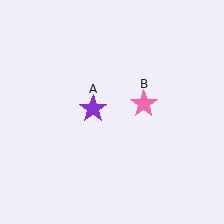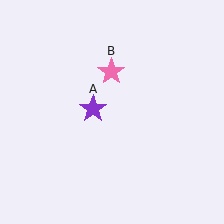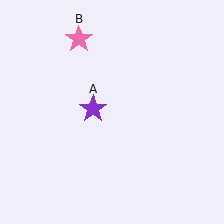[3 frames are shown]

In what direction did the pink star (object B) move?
The pink star (object B) moved up and to the left.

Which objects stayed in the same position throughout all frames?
Purple star (object A) remained stationary.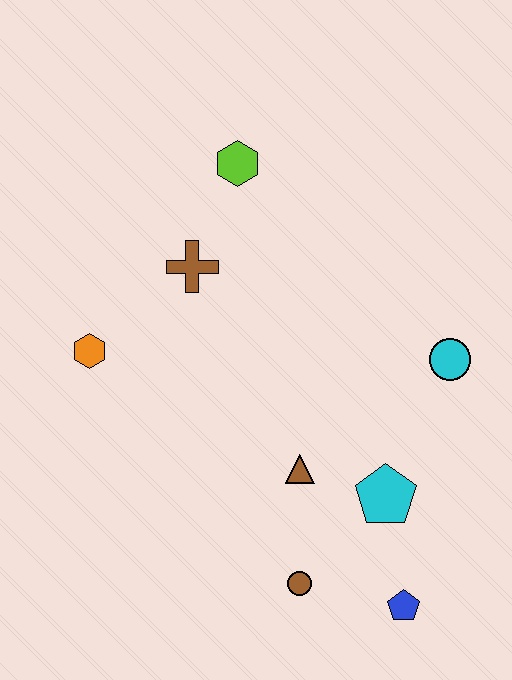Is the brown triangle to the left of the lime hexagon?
No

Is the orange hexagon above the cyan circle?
Yes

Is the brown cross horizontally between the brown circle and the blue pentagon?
No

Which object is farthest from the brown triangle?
The lime hexagon is farthest from the brown triangle.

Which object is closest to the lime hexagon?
The brown cross is closest to the lime hexagon.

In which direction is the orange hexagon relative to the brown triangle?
The orange hexagon is to the left of the brown triangle.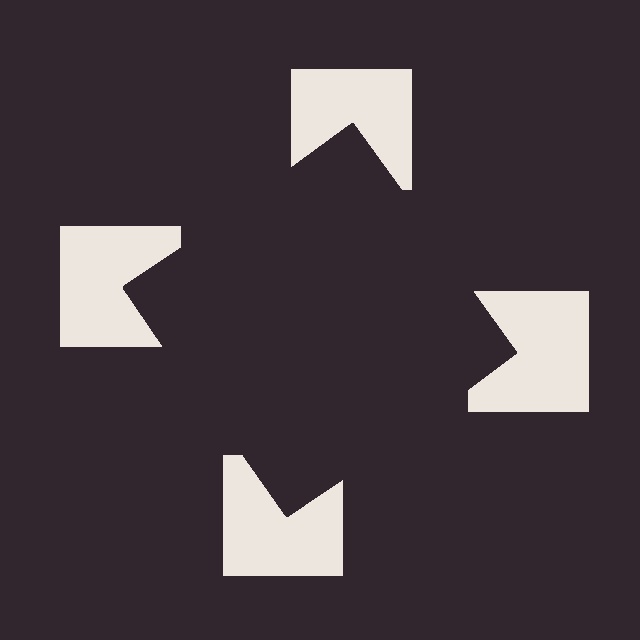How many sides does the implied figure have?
4 sides.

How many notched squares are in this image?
There are 4 — one at each vertex of the illusory square.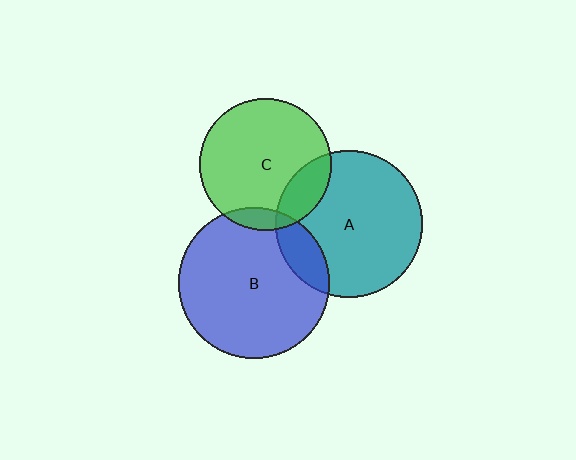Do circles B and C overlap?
Yes.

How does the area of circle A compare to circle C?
Approximately 1.2 times.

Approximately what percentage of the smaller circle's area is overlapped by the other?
Approximately 10%.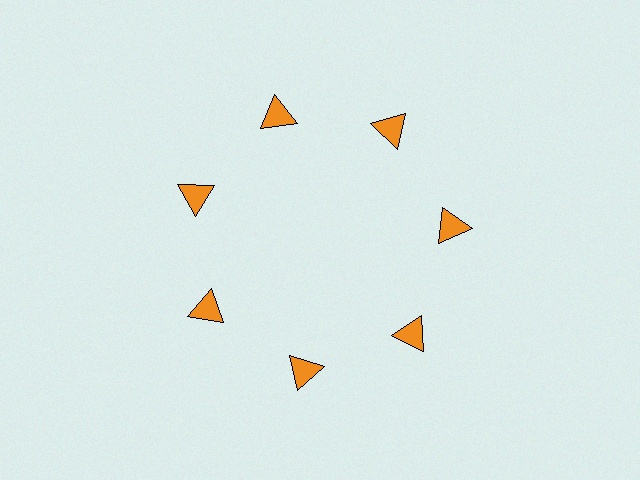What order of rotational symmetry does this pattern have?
This pattern has 7-fold rotational symmetry.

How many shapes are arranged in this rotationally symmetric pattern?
There are 7 shapes, arranged in 7 groups of 1.